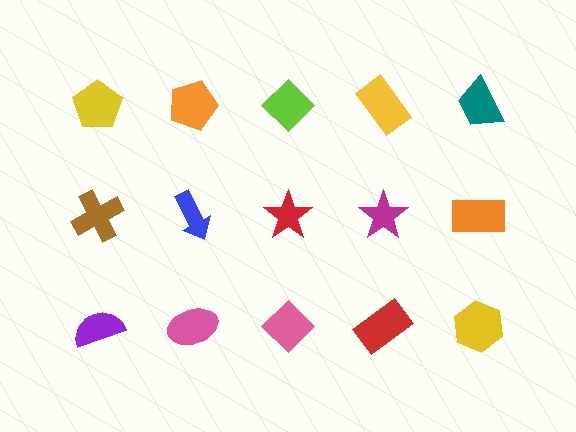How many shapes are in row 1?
5 shapes.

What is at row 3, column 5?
A yellow hexagon.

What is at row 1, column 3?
A lime diamond.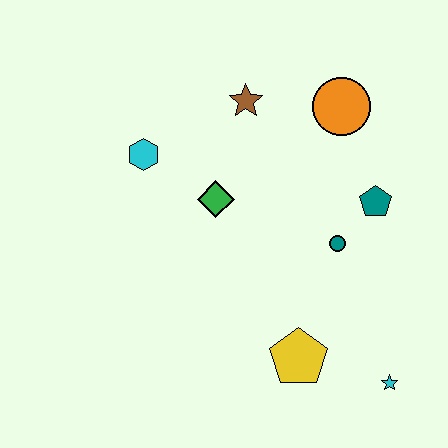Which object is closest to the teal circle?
The teal pentagon is closest to the teal circle.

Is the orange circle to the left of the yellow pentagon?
No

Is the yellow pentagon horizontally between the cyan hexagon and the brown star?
No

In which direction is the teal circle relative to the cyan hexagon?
The teal circle is to the right of the cyan hexagon.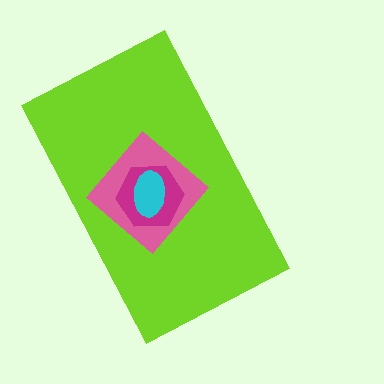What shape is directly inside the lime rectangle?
The pink diamond.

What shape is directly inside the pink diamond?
The magenta hexagon.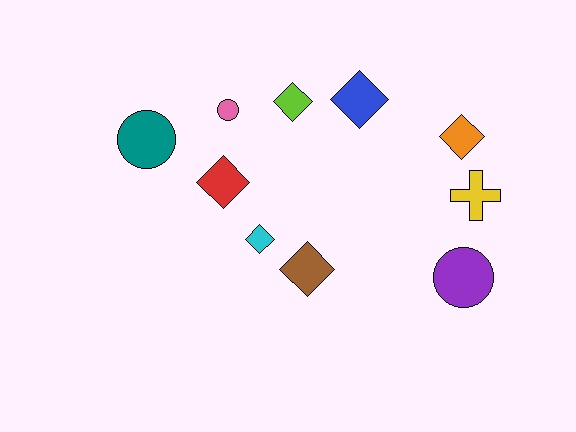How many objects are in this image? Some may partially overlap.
There are 10 objects.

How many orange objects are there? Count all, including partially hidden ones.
There is 1 orange object.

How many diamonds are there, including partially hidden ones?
There are 6 diamonds.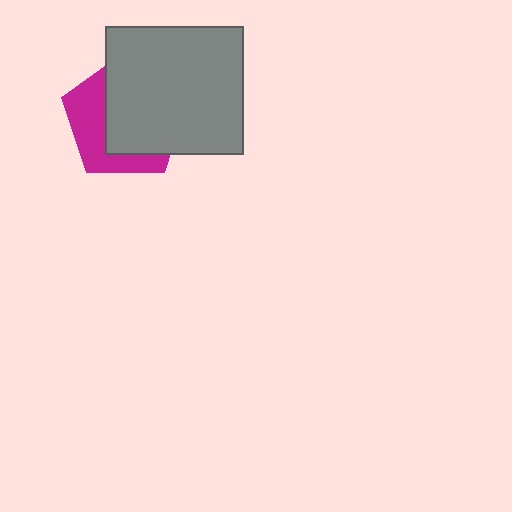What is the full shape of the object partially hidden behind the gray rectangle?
The partially hidden object is a magenta pentagon.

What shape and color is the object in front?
The object in front is a gray rectangle.